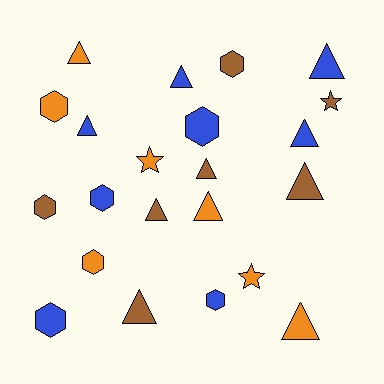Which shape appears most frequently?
Triangle, with 11 objects.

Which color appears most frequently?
Blue, with 8 objects.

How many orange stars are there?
There are 2 orange stars.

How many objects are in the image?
There are 22 objects.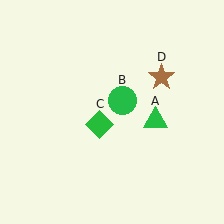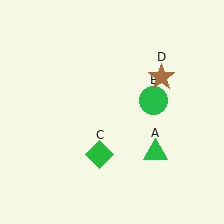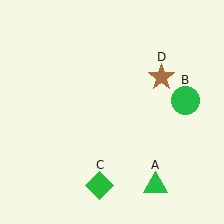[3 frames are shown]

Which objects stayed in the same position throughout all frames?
Brown star (object D) remained stationary.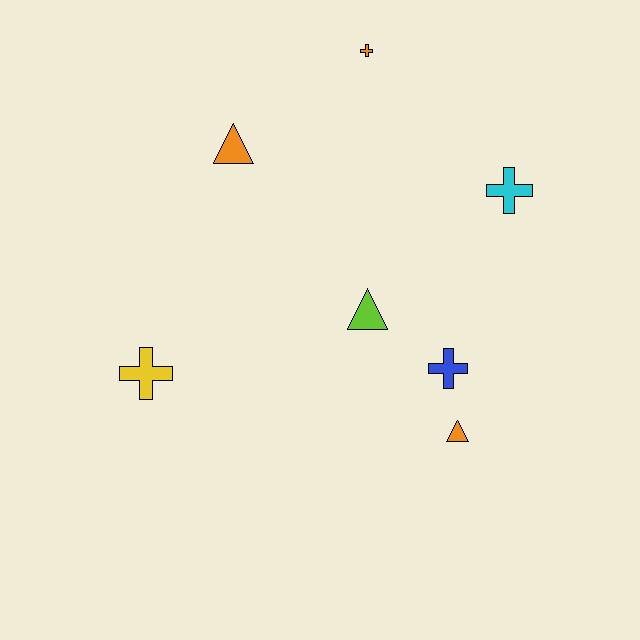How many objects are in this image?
There are 7 objects.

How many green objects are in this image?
There are no green objects.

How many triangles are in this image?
There are 3 triangles.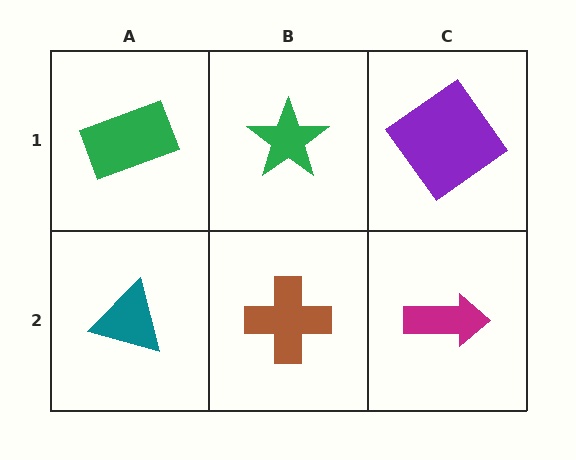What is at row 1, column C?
A purple diamond.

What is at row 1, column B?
A green star.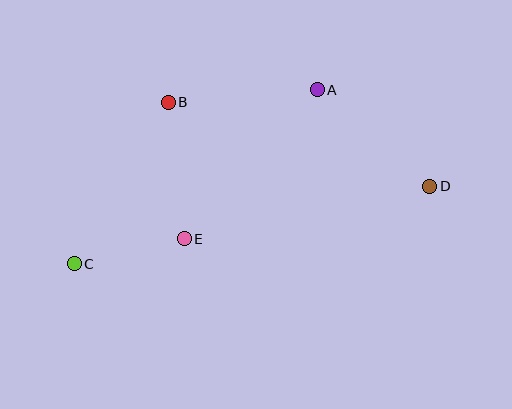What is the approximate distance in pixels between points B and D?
The distance between B and D is approximately 275 pixels.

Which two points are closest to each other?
Points C and E are closest to each other.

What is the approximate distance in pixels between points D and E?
The distance between D and E is approximately 251 pixels.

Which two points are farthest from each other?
Points C and D are farthest from each other.